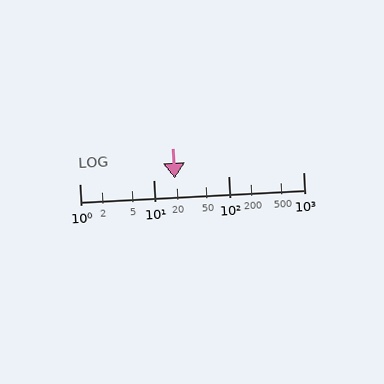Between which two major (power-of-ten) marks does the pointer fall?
The pointer is between 10 and 100.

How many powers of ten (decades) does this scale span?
The scale spans 3 decades, from 1 to 1000.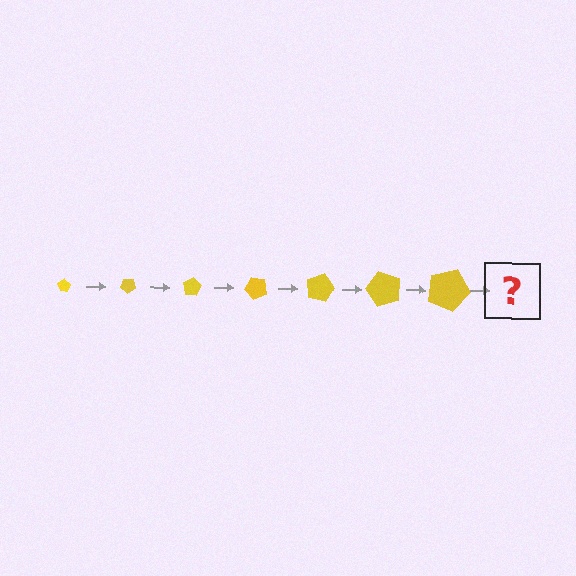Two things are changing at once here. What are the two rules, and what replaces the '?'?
The two rules are that the pentagon grows larger each step and it rotates 40 degrees each step. The '?' should be a pentagon, larger than the previous one and rotated 280 degrees from the start.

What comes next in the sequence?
The next element should be a pentagon, larger than the previous one and rotated 280 degrees from the start.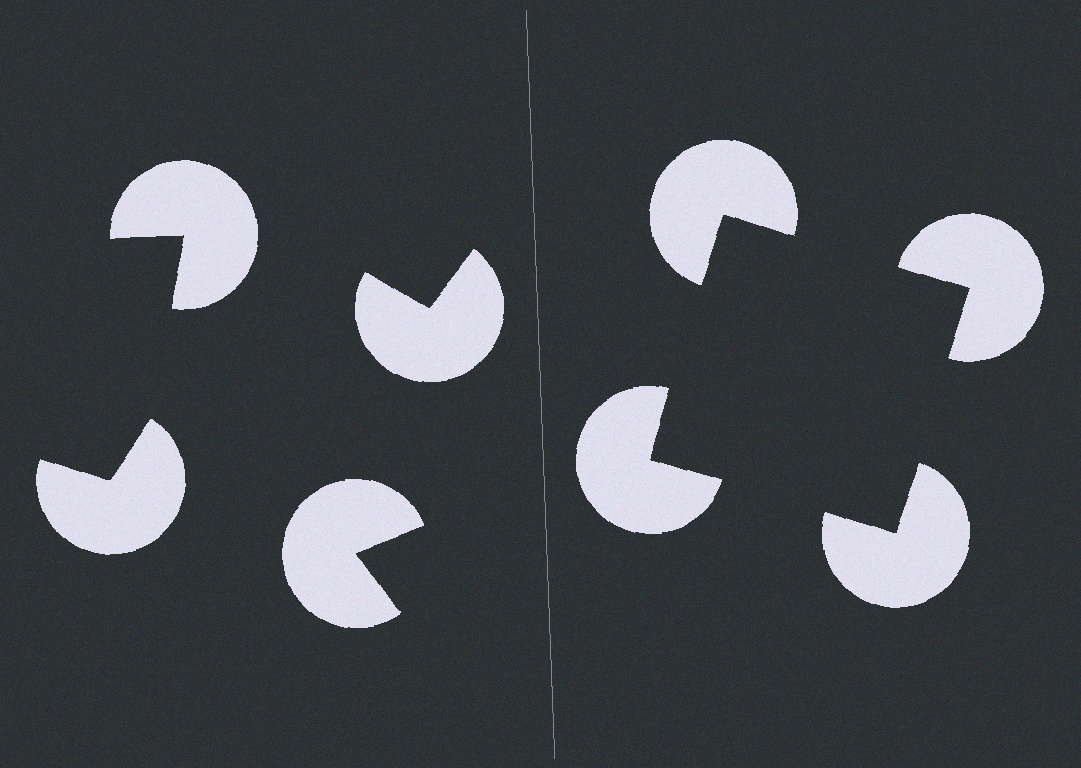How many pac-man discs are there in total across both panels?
8 — 4 on each side.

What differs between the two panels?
The pac-man discs are positioned identically on both sides; only the wedge orientations differ. On the right they align to a square; on the left they are misaligned.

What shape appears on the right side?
An illusory square.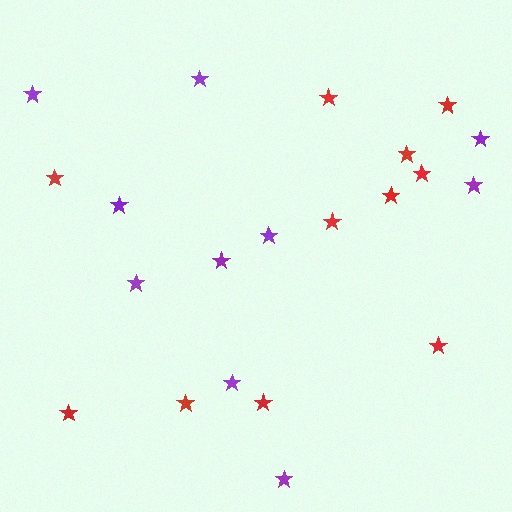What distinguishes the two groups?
There are 2 groups: one group of purple stars (10) and one group of red stars (11).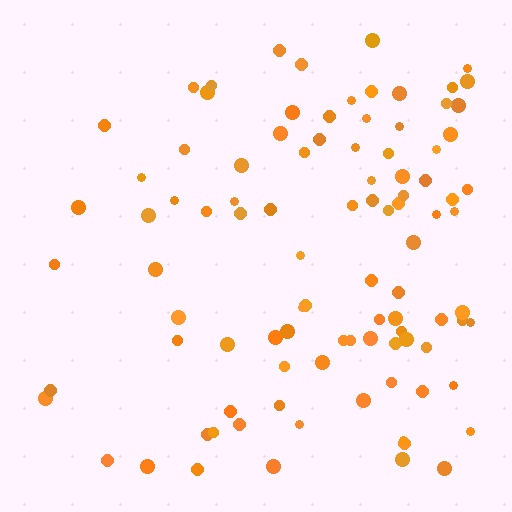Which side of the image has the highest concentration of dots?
The right.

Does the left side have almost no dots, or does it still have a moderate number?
Still a moderate number, just noticeably fewer than the right.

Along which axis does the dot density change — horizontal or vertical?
Horizontal.